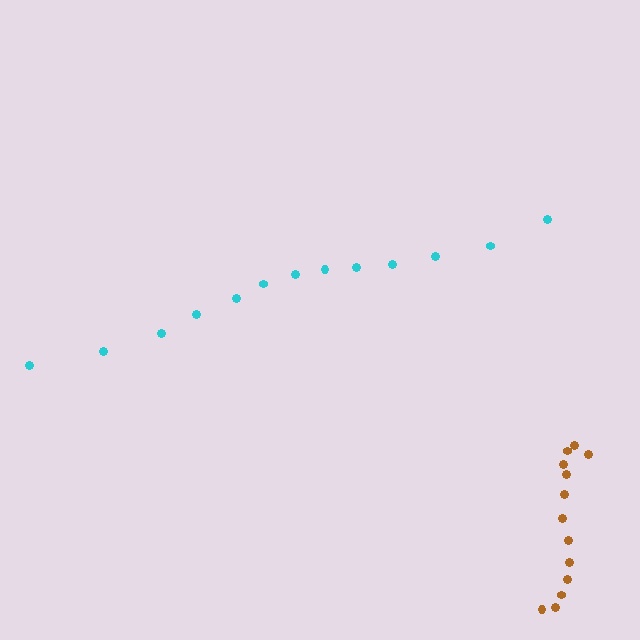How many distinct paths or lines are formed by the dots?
There are 2 distinct paths.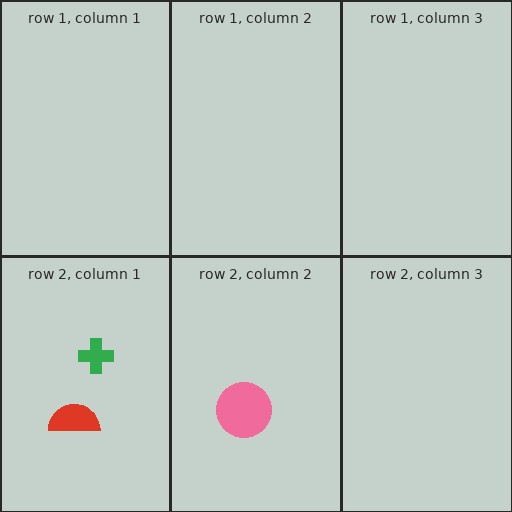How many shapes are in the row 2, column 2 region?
1.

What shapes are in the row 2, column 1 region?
The red semicircle, the green cross.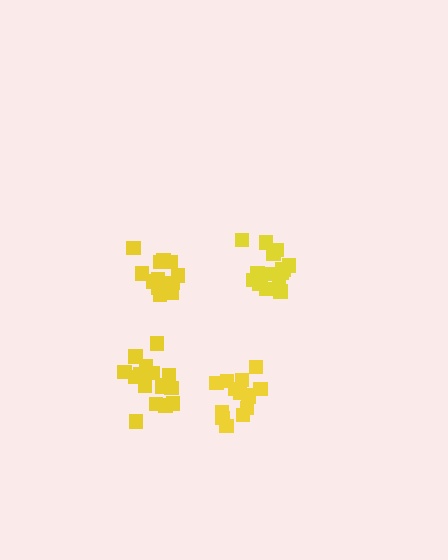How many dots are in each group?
Group 1: 12 dots, Group 2: 17 dots, Group 3: 17 dots, Group 4: 14 dots (60 total).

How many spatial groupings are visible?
There are 4 spatial groupings.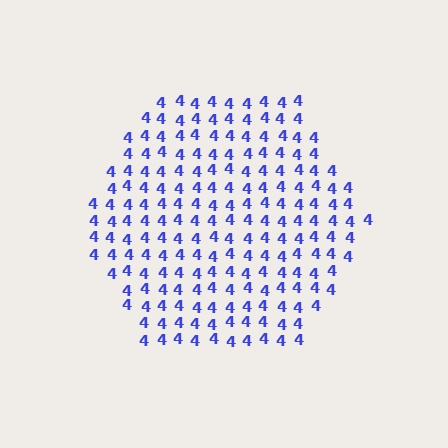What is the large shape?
The large shape is a hexagon.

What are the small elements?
The small elements are digit 4's.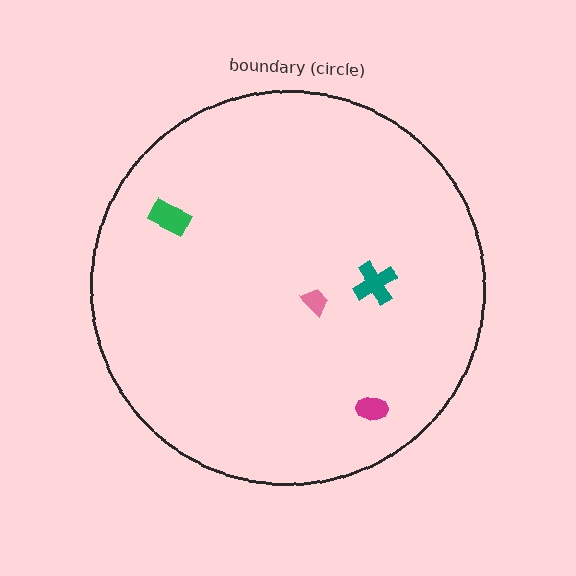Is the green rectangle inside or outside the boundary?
Inside.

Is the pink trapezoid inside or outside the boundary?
Inside.